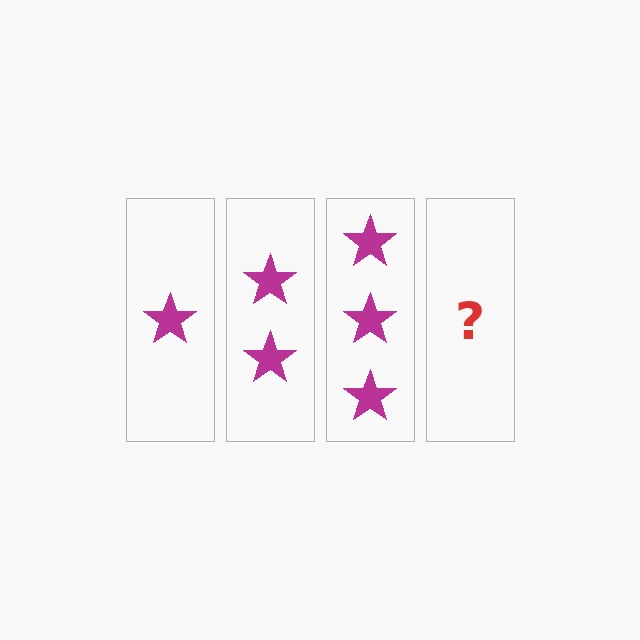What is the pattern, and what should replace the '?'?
The pattern is that each step adds one more star. The '?' should be 4 stars.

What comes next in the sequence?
The next element should be 4 stars.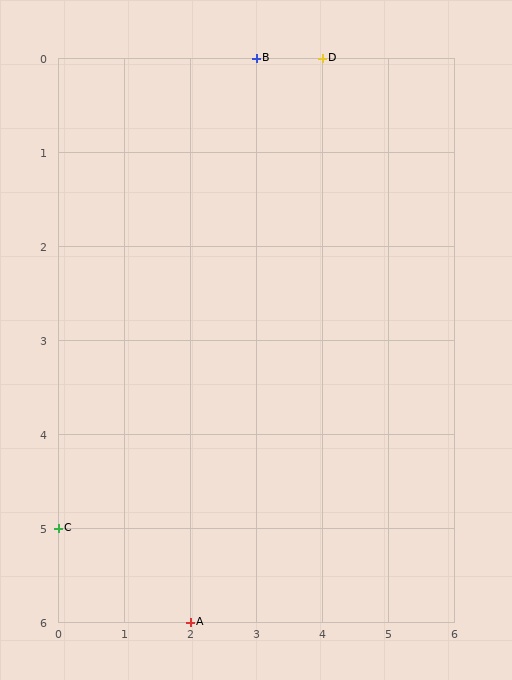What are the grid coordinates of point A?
Point A is at grid coordinates (2, 6).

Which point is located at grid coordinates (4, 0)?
Point D is at (4, 0).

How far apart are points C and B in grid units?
Points C and B are 3 columns and 5 rows apart (about 5.8 grid units diagonally).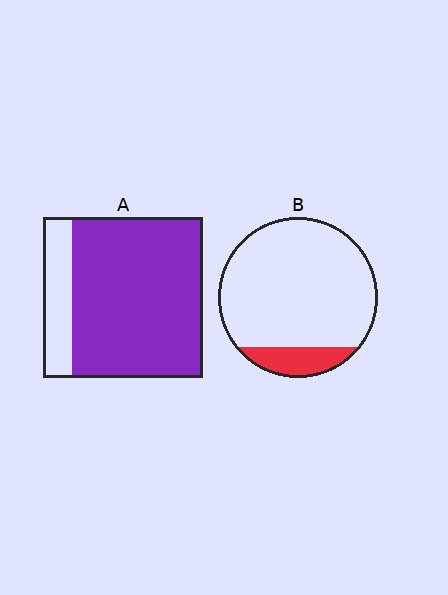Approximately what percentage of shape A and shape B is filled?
A is approximately 80% and B is approximately 15%.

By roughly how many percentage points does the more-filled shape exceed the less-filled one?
By roughly 70 percentage points (A over B).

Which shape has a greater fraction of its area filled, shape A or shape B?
Shape A.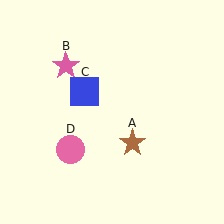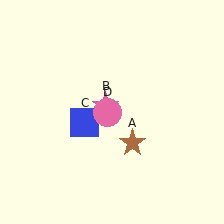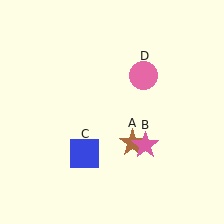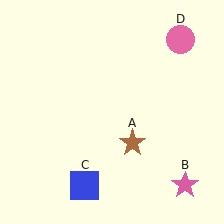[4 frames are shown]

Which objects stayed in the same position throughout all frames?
Brown star (object A) remained stationary.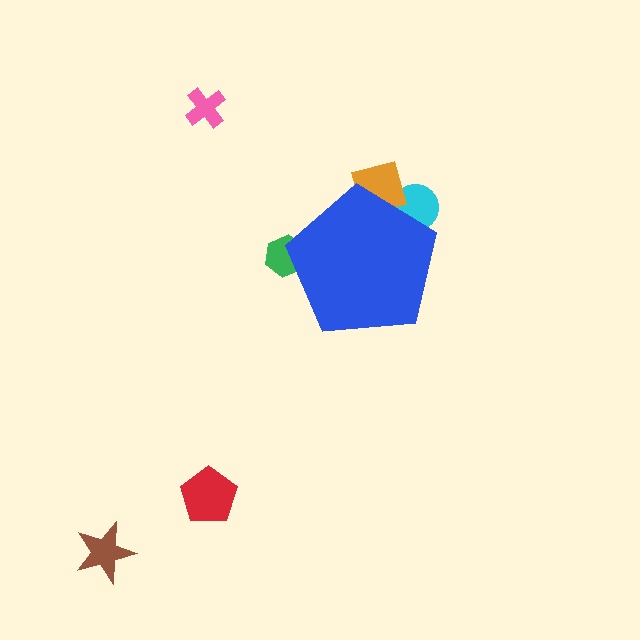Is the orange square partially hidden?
Yes, the orange square is partially hidden behind the blue pentagon.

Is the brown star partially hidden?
No, the brown star is fully visible.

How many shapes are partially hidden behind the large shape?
3 shapes are partially hidden.